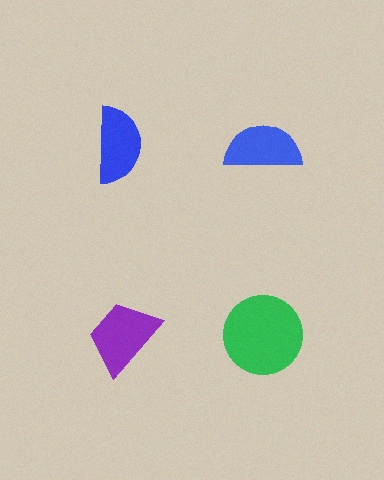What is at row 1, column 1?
A blue semicircle.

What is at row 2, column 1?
A purple trapezoid.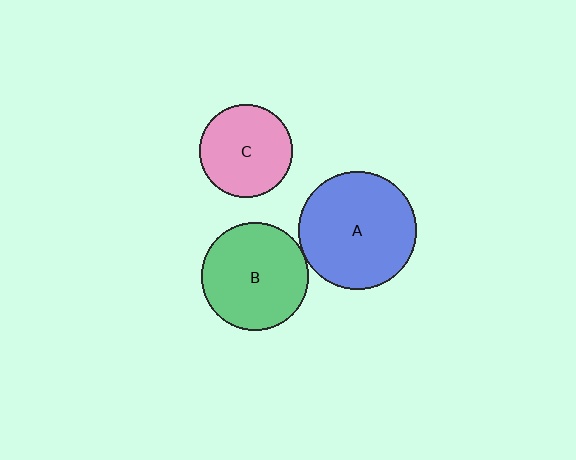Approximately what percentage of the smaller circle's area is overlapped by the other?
Approximately 5%.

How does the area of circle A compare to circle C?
Approximately 1.6 times.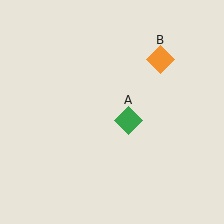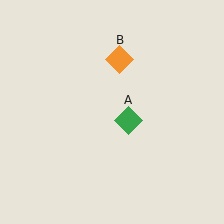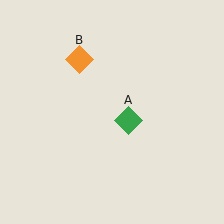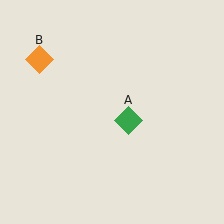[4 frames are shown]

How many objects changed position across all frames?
1 object changed position: orange diamond (object B).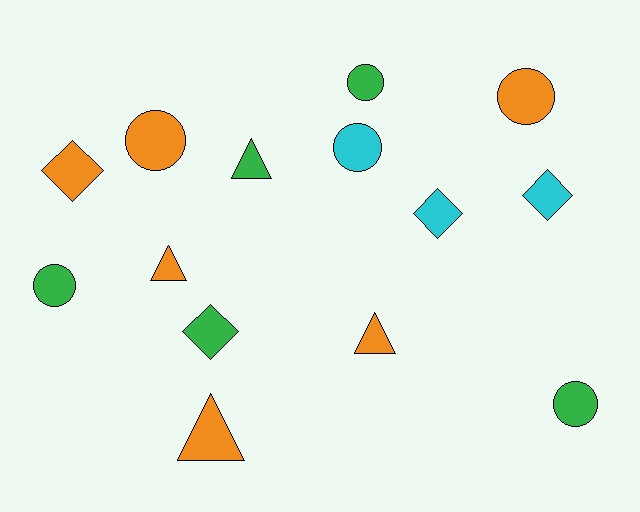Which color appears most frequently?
Orange, with 6 objects.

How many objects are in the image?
There are 14 objects.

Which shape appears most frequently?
Circle, with 6 objects.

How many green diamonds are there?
There is 1 green diamond.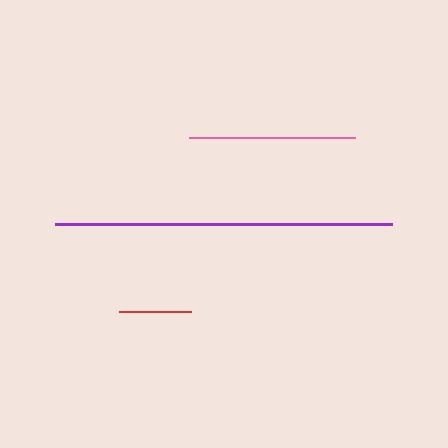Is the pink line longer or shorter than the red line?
The pink line is longer than the red line.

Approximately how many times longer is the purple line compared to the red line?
The purple line is approximately 4.7 times the length of the red line.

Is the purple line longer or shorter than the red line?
The purple line is longer than the red line.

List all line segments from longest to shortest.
From longest to shortest: purple, pink, red.